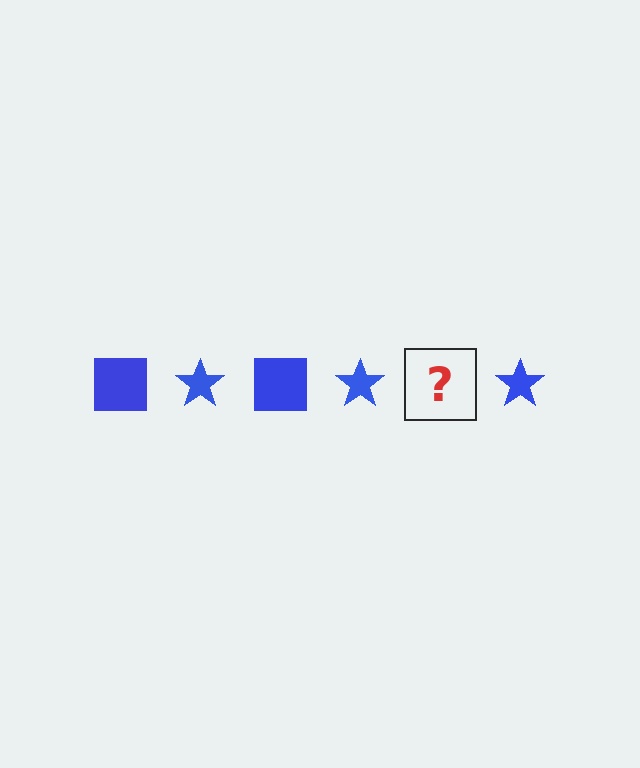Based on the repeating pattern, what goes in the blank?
The blank should be a blue square.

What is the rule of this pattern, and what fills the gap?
The rule is that the pattern cycles through square, star shapes in blue. The gap should be filled with a blue square.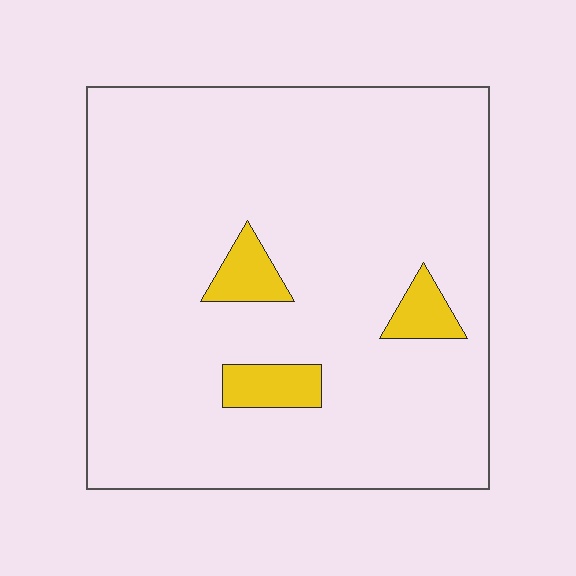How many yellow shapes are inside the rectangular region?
3.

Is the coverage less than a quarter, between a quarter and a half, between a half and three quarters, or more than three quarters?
Less than a quarter.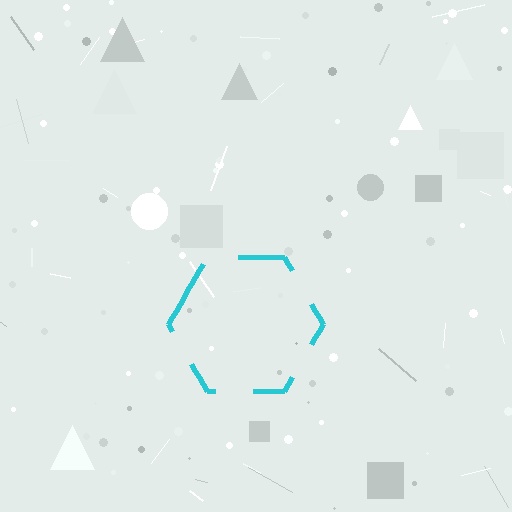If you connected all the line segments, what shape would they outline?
They would outline a hexagon.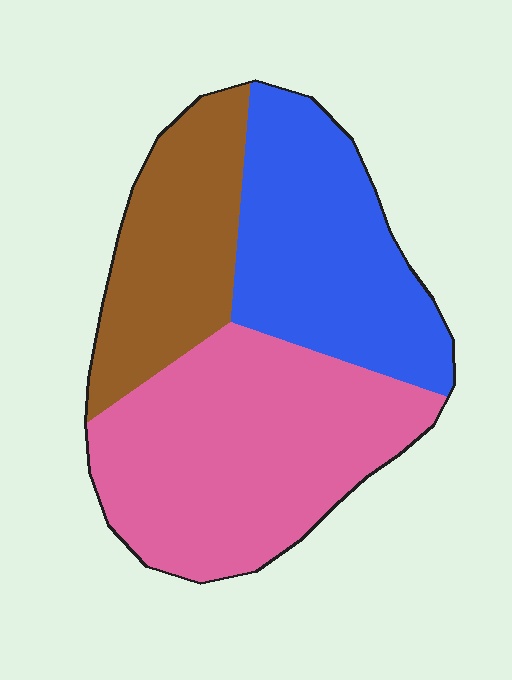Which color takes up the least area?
Brown, at roughly 25%.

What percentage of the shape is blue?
Blue covers around 30% of the shape.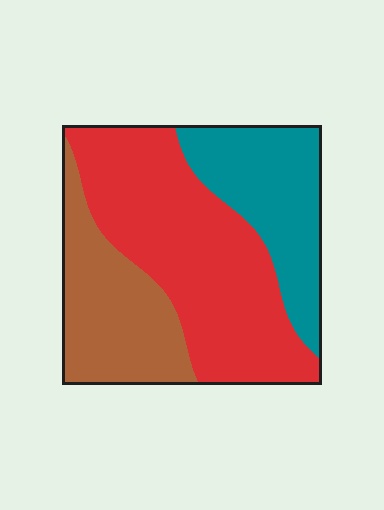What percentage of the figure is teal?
Teal covers about 25% of the figure.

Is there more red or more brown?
Red.